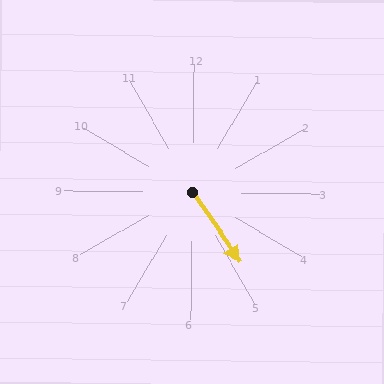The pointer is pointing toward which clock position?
Roughly 5 o'clock.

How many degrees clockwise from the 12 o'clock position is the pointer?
Approximately 145 degrees.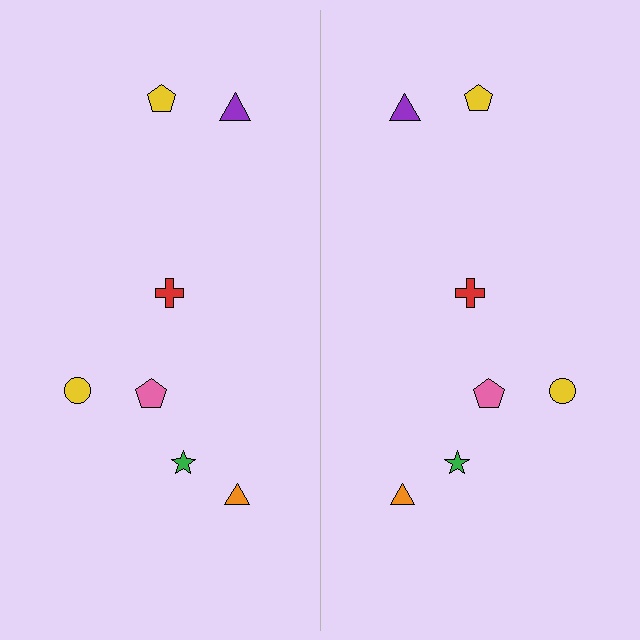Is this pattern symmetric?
Yes, this pattern has bilateral (reflection) symmetry.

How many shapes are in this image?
There are 14 shapes in this image.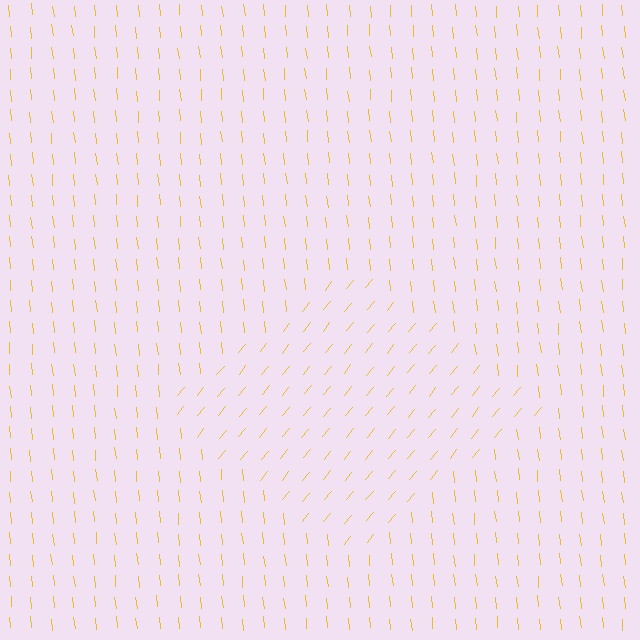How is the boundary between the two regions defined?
The boundary is defined purely by a change in line orientation (approximately 45 degrees difference). All lines are the same color and thickness.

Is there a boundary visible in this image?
Yes, there is a texture boundary formed by a change in line orientation.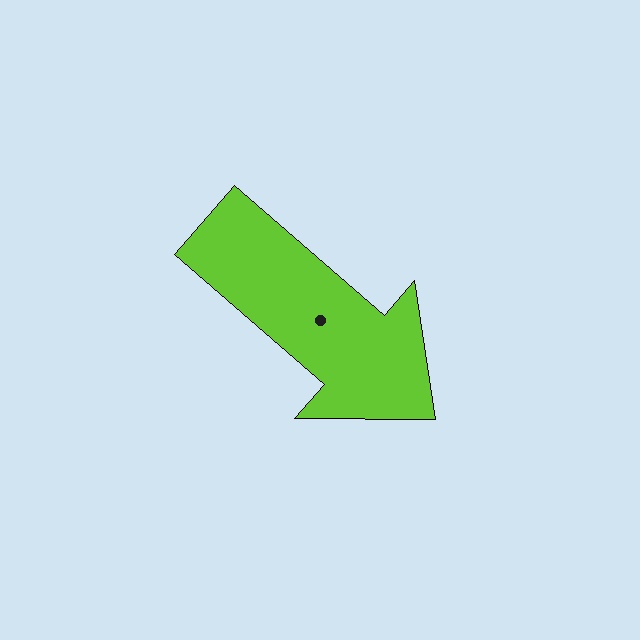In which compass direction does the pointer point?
Southeast.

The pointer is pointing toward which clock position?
Roughly 4 o'clock.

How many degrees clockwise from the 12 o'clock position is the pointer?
Approximately 131 degrees.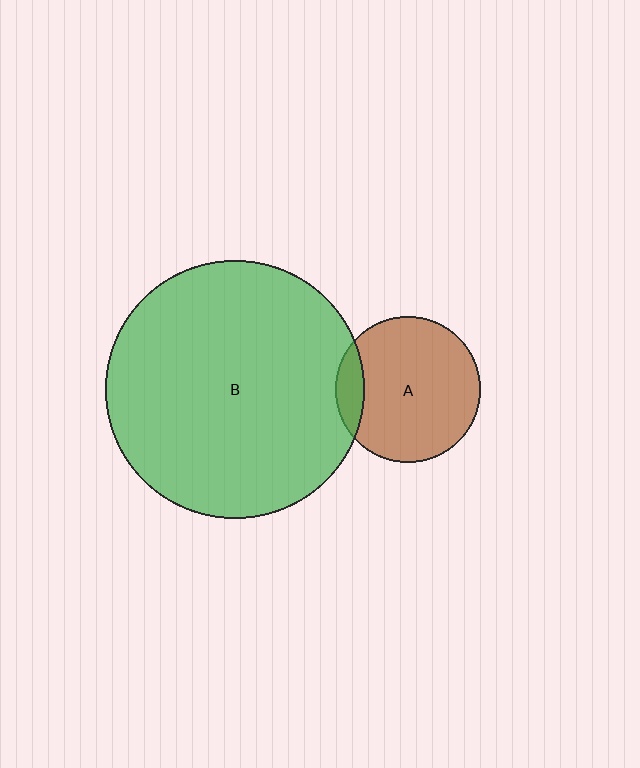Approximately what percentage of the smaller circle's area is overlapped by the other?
Approximately 10%.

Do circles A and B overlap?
Yes.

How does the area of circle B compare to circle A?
Approximately 3.2 times.